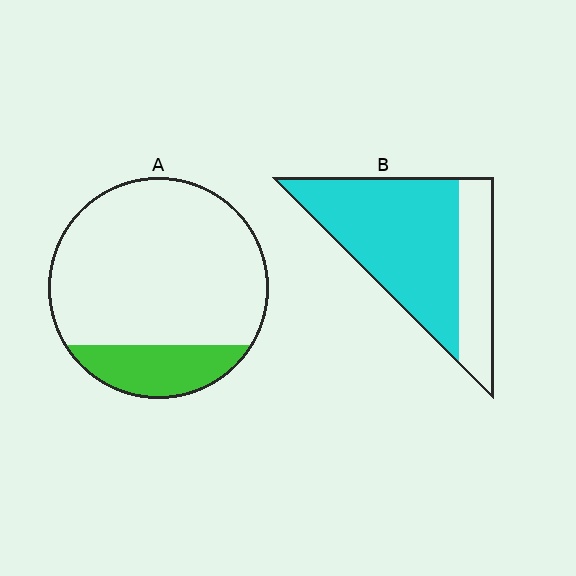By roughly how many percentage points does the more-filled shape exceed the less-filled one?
By roughly 50 percentage points (B over A).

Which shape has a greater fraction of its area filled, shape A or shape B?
Shape B.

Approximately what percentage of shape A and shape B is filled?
A is approximately 20% and B is approximately 70%.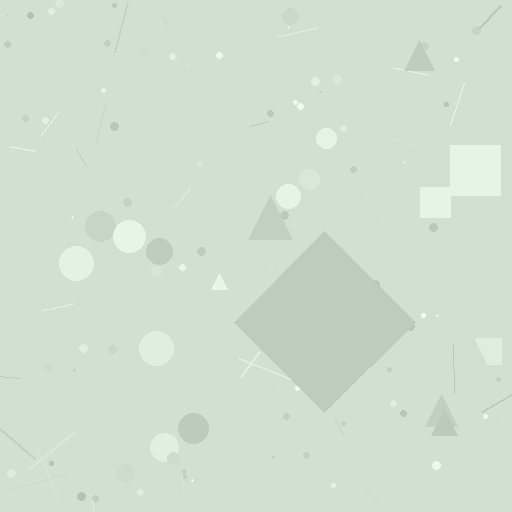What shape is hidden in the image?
A diamond is hidden in the image.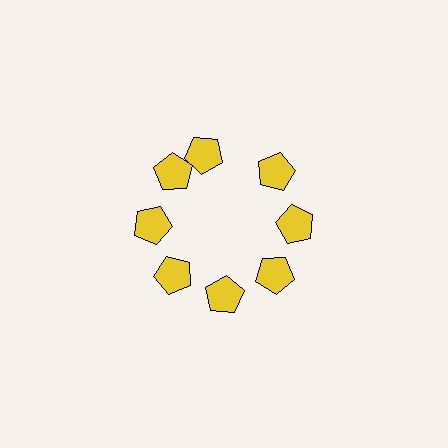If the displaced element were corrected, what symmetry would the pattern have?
It would have 8-fold rotational symmetry — the pattern would map onto itself every 45 degrees.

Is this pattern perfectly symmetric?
No. The 8 yellow pentagons are arranged in a ring, but one element near the 12 o'clock position is rotated out of alignment along the ring, breaking the 8-fold rotational symmetry.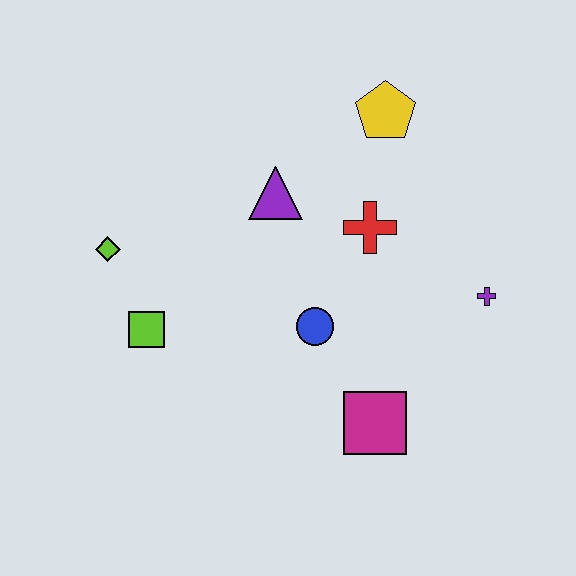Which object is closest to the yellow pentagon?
The red cross is closest to the yellow pentagon.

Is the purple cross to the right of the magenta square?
Yes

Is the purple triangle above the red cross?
Yes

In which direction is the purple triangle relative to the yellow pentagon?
The purple triangle is to the left of the yellow pentagon.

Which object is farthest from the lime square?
The purple cross is farthest from the lime square.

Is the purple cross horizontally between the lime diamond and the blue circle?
No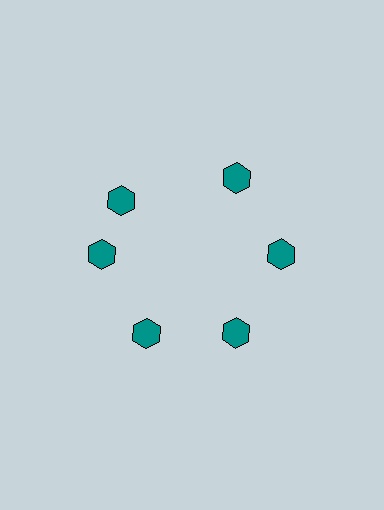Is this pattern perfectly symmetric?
No. The 6 teal hexagons are arranged in a ring, but one element near the 11 o'clock position is rotated out of alignment along the ring, breaking the 6-fold rotational symmetry.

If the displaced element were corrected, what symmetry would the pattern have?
It would have 6-fold rotational symmetry — the pattern would map onto itself every 60 degrees.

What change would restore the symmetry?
The symmetry would be restored by rotating it back into even spacing with its neighbors so that all 6 hexagons sit at equal angles and equal distance from the center.